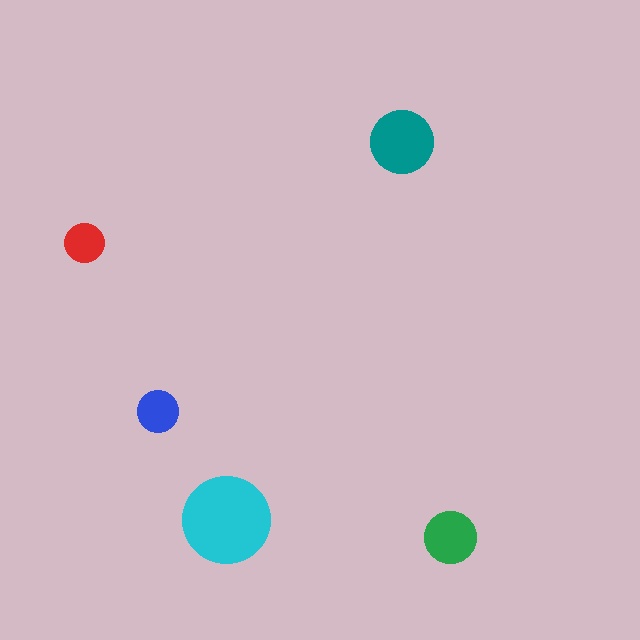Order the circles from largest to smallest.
the cyan one, the teal one, the green one, the blue one, the red one.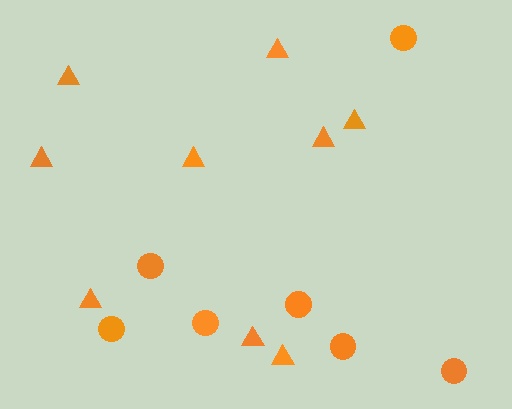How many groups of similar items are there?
There are 2 groups: one group of circles (7) and one group of triangles (9).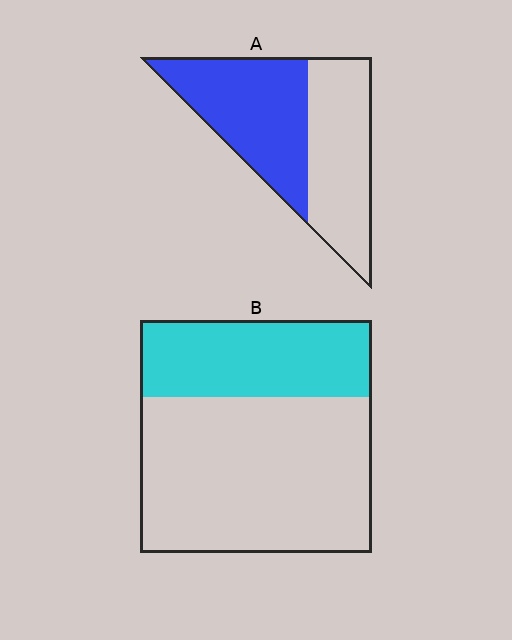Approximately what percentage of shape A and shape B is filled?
A is approximately 55% and B is approximately 35%.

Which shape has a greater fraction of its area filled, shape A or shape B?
Shape A.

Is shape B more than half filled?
No.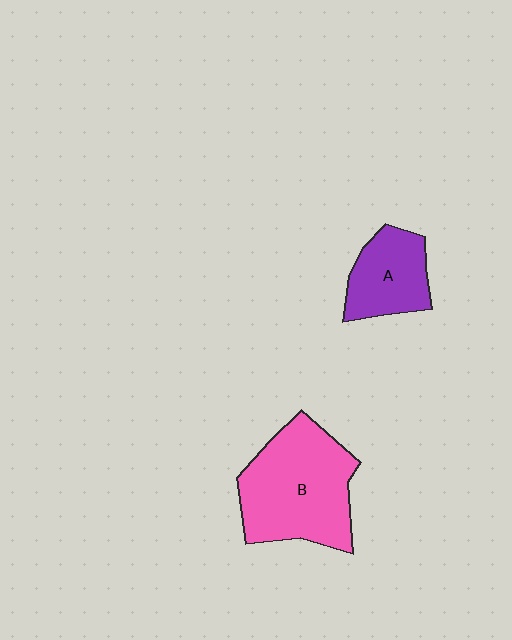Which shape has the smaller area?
Shape A (purple).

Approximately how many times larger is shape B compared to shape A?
Approximately 1.9 times.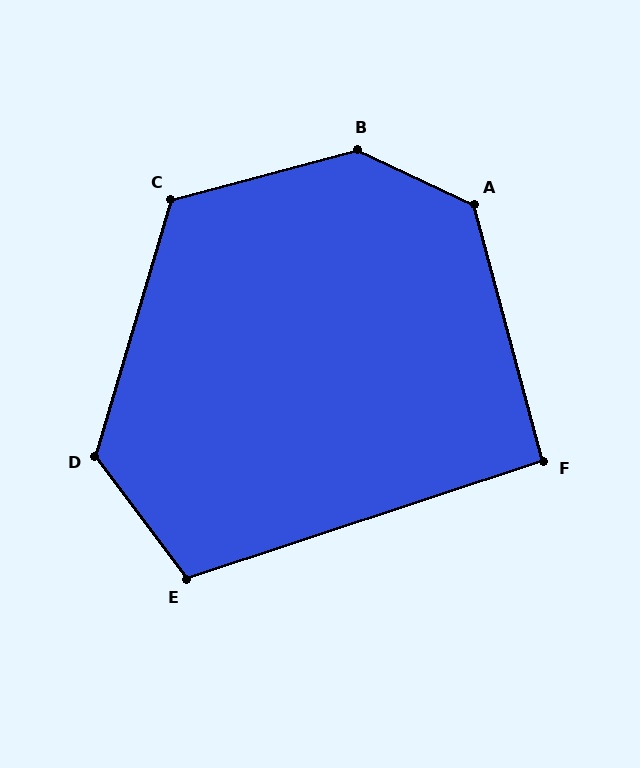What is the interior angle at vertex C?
Approximately 122 degrees (obtuse).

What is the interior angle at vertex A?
Approximately 130 degrees (obtuse).